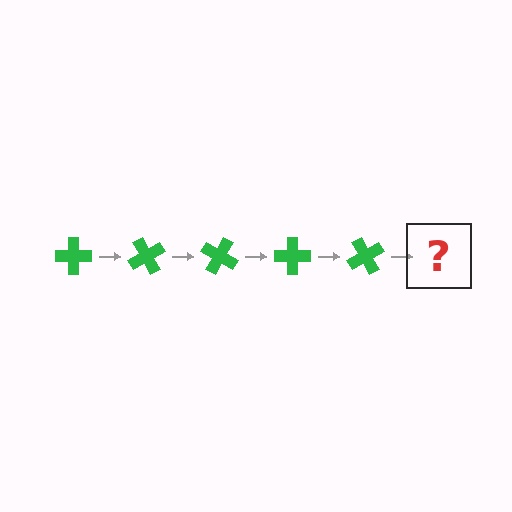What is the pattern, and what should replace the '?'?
The pattern is that the cross rotates 60 degrees each step. The '?' should be a green cross rotated 300 degrees.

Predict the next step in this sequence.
The next step is a green cross rotated 300 degrees.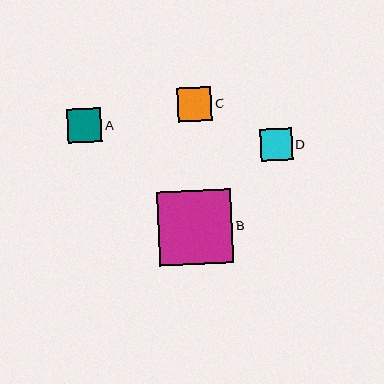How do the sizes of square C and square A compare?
Square C and square A are approximately the same size.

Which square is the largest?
Square B is the largest with a size of approximately 74 pixels.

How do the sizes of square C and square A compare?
Square C and square A are approximately the same size.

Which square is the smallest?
Square D is the smallest with a size of approximately 32 pixels.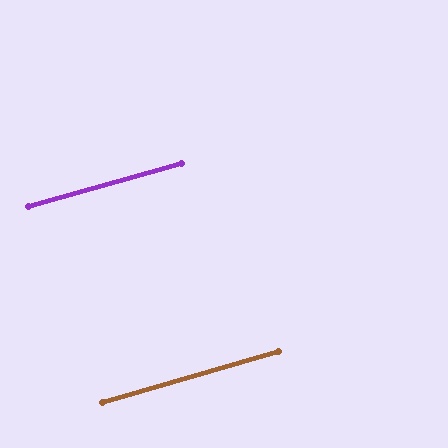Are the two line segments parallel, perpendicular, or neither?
Parallel — their directions differ by only 0.6°.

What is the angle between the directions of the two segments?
Approximately 1 degree.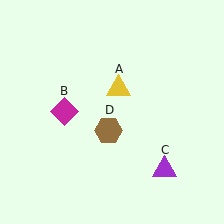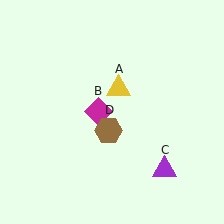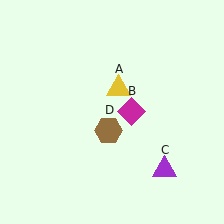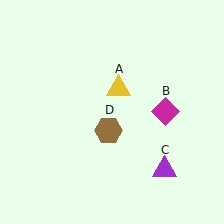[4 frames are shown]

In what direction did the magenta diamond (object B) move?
The magenta diamond (object B) moved right.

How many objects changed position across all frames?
1 object changed position: magenta diamond (object B).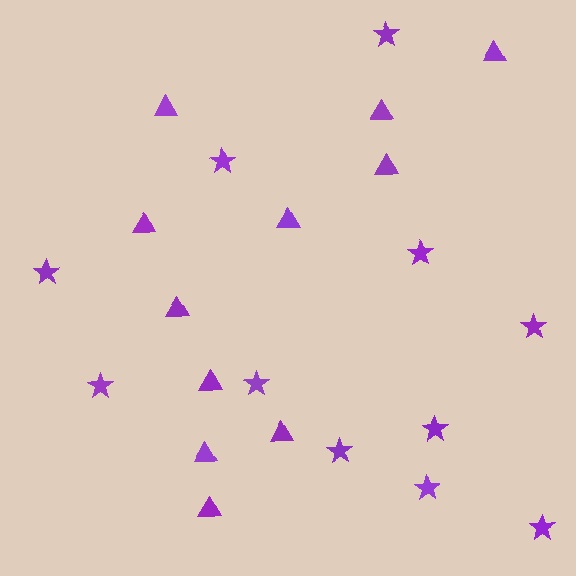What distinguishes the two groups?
There are 2 groups: one group of triangles (11) and one group of stars (11).